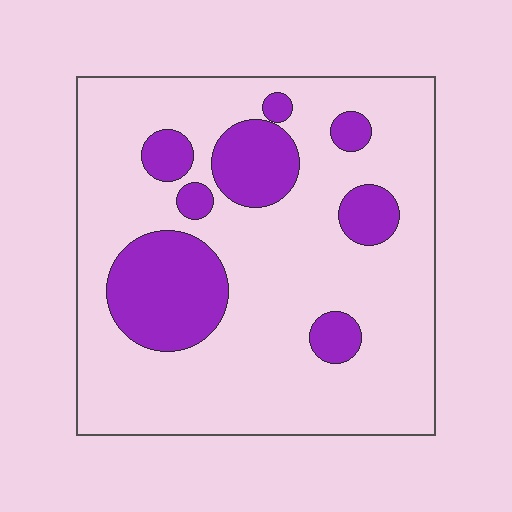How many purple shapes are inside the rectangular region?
8.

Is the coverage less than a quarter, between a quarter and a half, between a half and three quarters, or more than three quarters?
Less than a quarter.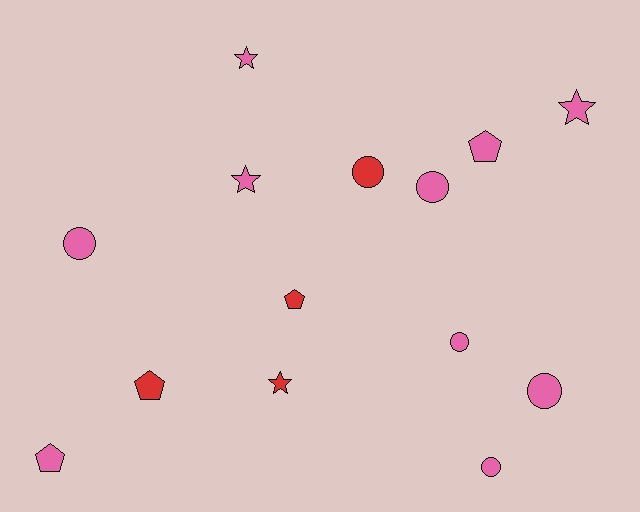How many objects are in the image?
There are 14 objects.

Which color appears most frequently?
Pink, with 10 objects.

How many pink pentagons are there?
There are 2 pink pentagons.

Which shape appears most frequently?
Circle, with 6 objects.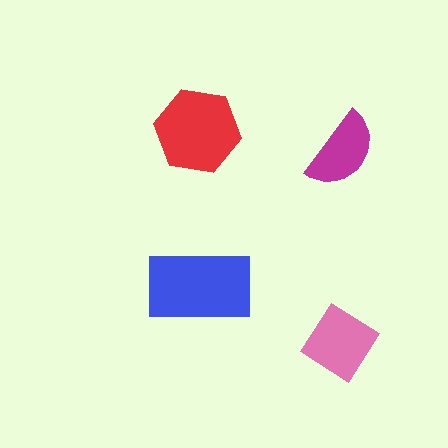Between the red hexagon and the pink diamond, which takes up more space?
The red hexagon.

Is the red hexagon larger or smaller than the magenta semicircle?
Larger.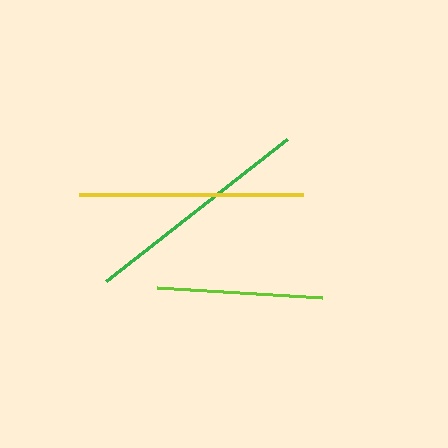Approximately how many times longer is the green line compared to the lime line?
The green line is approximately 1.4 times the length of the lime line.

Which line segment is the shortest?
The lime line is the shortest at approximately 165 pixels.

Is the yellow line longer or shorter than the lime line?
The yellow line is longer than the lime line.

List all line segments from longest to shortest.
From longest to shortest: green, yellow, lime.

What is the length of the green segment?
The green segment is approximately 231 pixels long.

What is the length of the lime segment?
The lime segment is approximately 165 pixels long.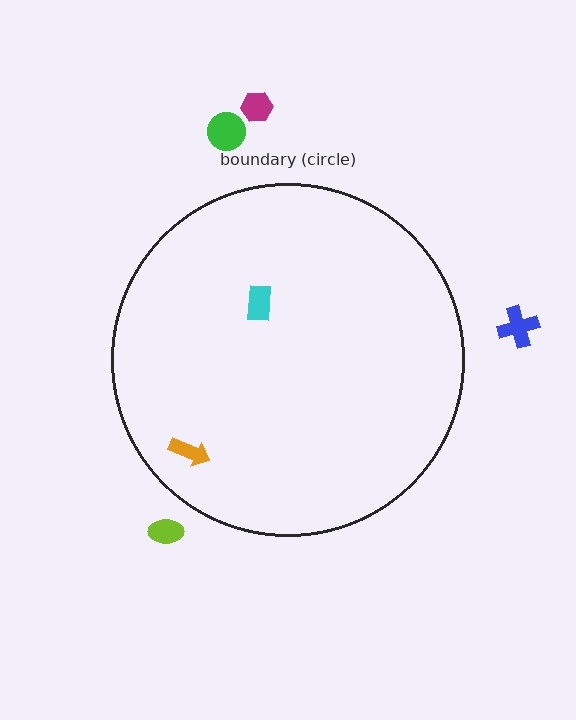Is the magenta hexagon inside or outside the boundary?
Outside.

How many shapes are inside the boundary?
2 inside, 4 outside.